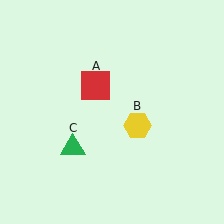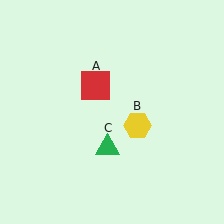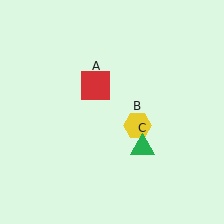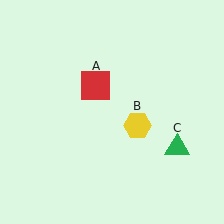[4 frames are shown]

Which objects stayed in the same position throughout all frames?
Red square (object A) and yellow hexagon (object B) remained stationary.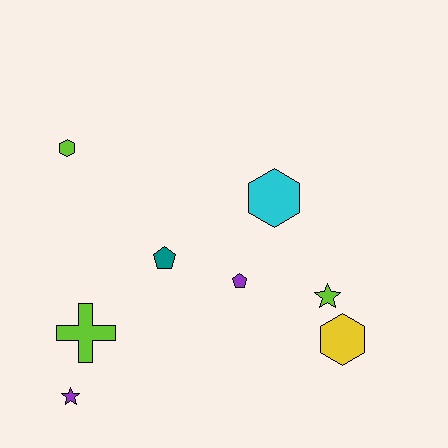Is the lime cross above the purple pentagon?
No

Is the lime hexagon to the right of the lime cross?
No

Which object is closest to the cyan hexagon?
The purple pentagon is closest to the cyan hexagon.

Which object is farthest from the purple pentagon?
The lime hexagon is farthest from the purple pentagon.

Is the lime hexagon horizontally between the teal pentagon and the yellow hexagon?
No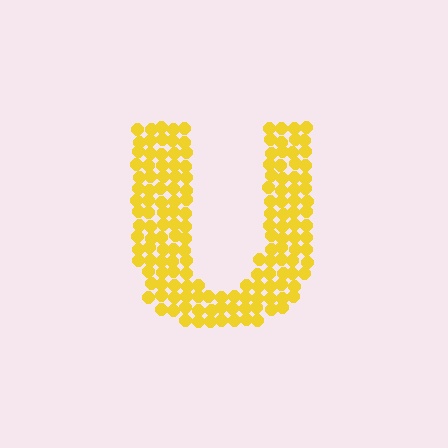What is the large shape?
The large shape is the letter U.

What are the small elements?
The small elements are circles.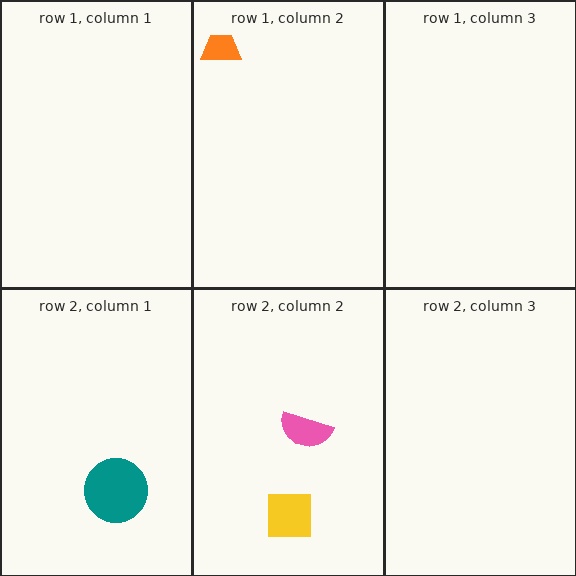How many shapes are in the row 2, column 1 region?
1.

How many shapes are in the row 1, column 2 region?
1.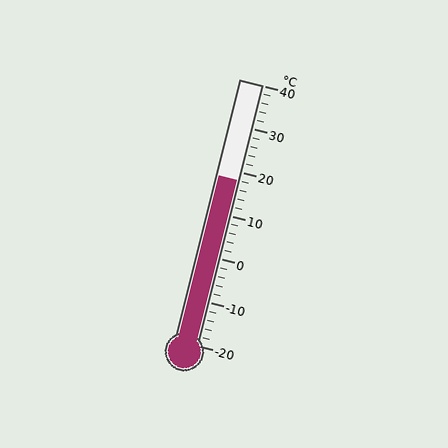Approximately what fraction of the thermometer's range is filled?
The thermometer is filled to approximately 65% of its range.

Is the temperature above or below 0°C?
The temperature is above 0°C.